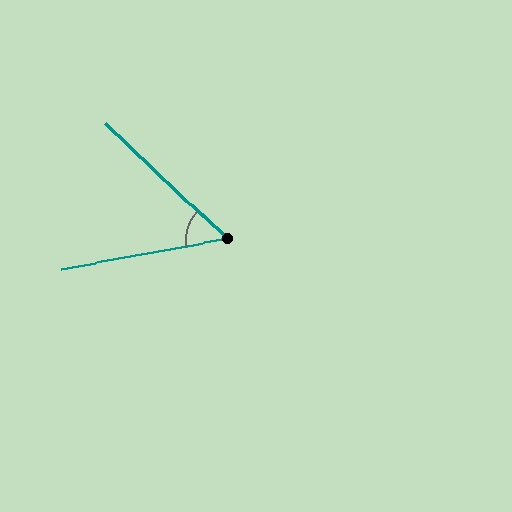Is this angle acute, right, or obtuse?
It is acute.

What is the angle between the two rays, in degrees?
Approximately 54 degrees.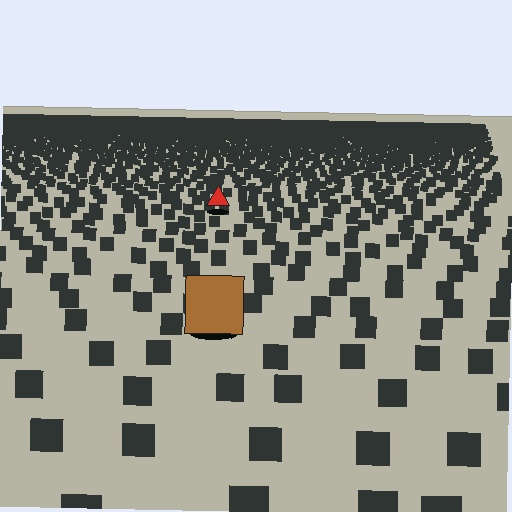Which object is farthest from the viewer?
The red triangle is farthest from the viewer. It appears smaller and the ground texture around it is denser.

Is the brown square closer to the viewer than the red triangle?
Yes. The brown square is closer — you can tell from the texture gradient: the ground texture is coarser near it.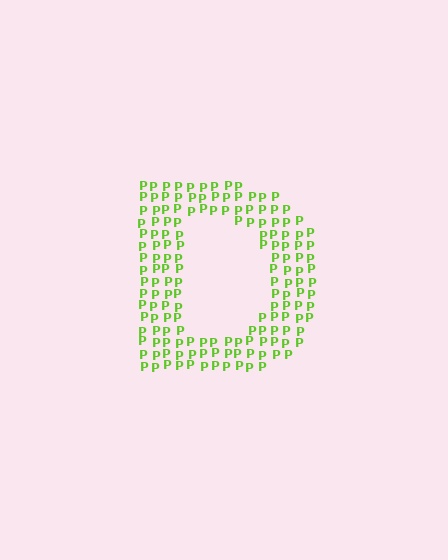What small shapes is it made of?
It is made of small letter P's.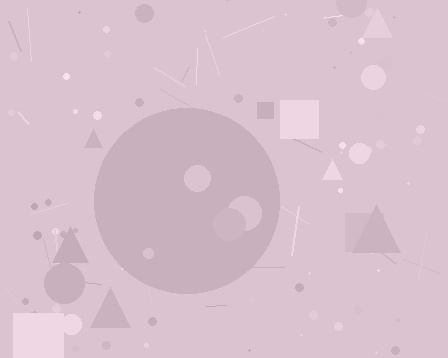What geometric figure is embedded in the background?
A circle is embedded in the background.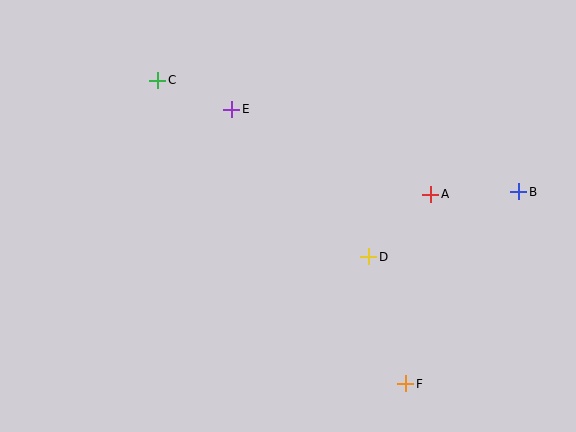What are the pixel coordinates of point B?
Point B is at (519, 192).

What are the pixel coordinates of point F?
Point F is at (406, 384).